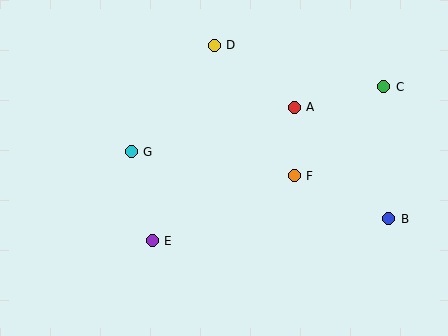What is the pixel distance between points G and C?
The distance between G and C is 261 pixels.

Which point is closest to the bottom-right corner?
Point B is closest to the bottom-right corner.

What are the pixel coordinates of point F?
Point F is at (294, 176).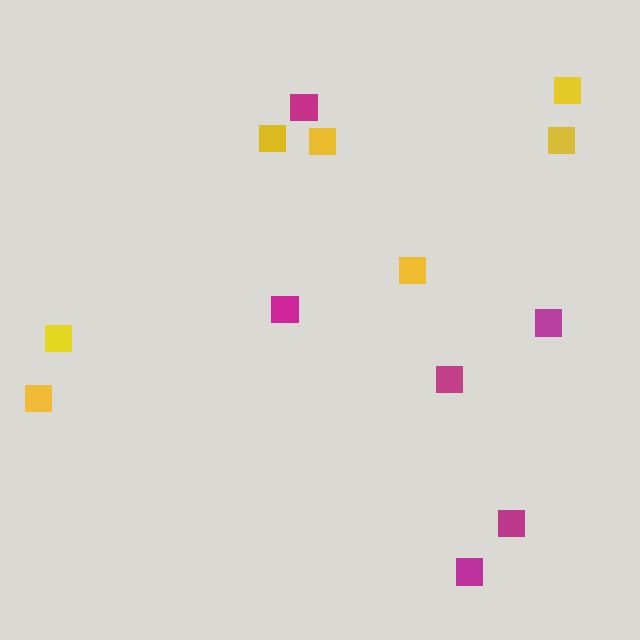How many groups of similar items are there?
There are 2 groups: one group of yellow squares (7) and one group of magenta squares (6).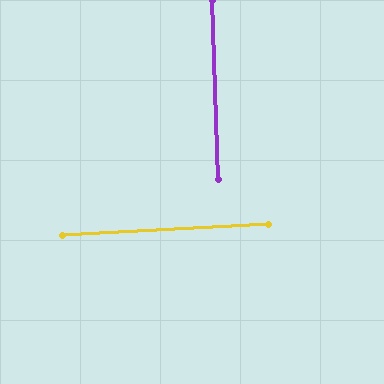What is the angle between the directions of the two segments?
Approximately 88 degrees.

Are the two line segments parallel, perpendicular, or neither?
Perpendicular — they meet at approximately 88°.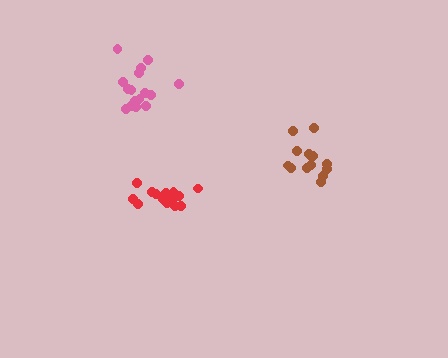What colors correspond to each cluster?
The clusters are colored: red, brown, pink.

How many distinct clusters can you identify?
There are 3 distinct clusters.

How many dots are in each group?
Group 1: 14 dots, Group 2: 14 dots, Group 3: 16 dots (44 total).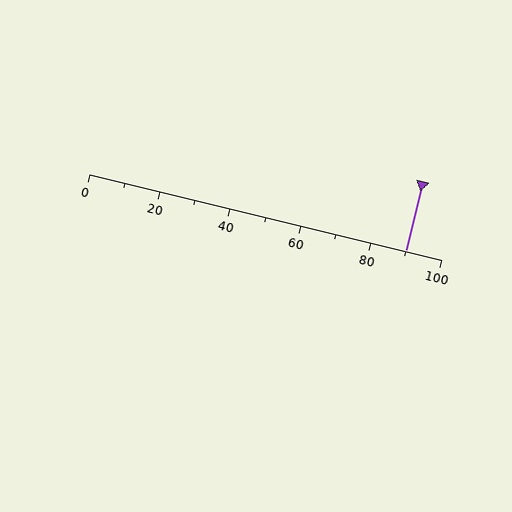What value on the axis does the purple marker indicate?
The marker indicates approximately 90.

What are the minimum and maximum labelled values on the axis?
The axis runs from 0 to 100.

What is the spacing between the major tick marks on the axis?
The major ticks are spaced 20 apart.